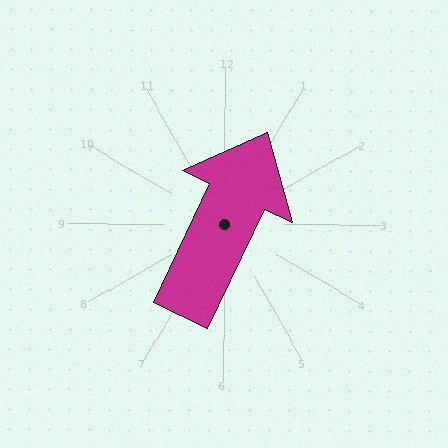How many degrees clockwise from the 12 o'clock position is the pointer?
Approximately 25 degrees.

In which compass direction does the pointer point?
Northeast.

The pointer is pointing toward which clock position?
Roughly 1 o'clock.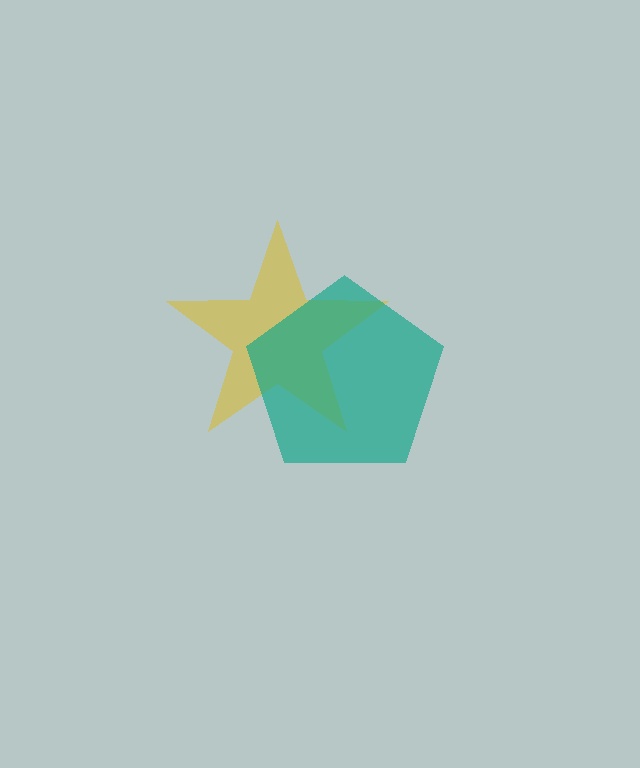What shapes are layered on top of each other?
The layered shapes are: a yellow star, a teal pentagon.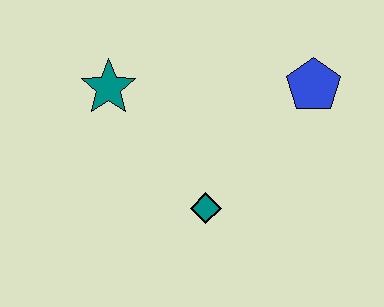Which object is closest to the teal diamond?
The teal star is closest to the teal diamond.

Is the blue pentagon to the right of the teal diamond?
Yes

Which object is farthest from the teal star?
The blue pentagon is farthest from the teal star.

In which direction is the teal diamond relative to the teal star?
The teal diamond is below the teal star.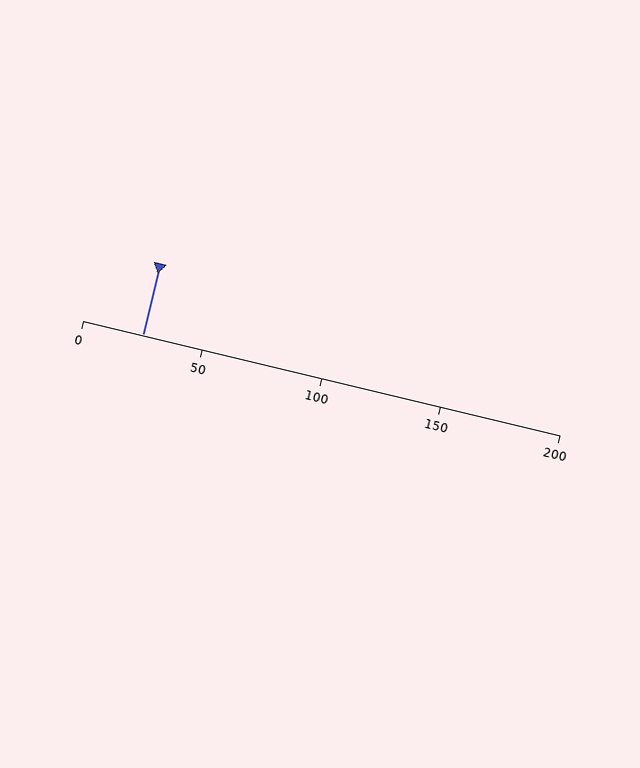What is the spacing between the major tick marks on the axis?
The major ticks are spaced 50 apart.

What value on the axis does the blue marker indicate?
The marker indicates approximately 25.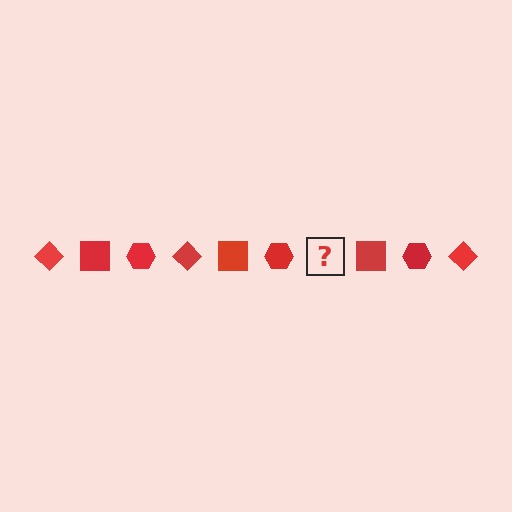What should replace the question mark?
The question mark should be replaced with a red diamond.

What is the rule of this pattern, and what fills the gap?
The rule is that the pattern cycles through diamond, square, hexagon shapes in red. The gap should be filled with a red diamond.